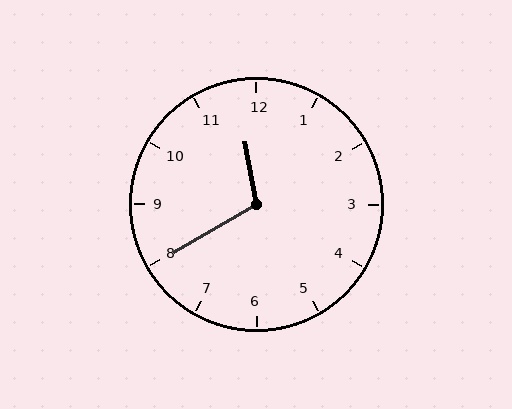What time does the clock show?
11:40.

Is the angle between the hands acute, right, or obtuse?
It is obtuse.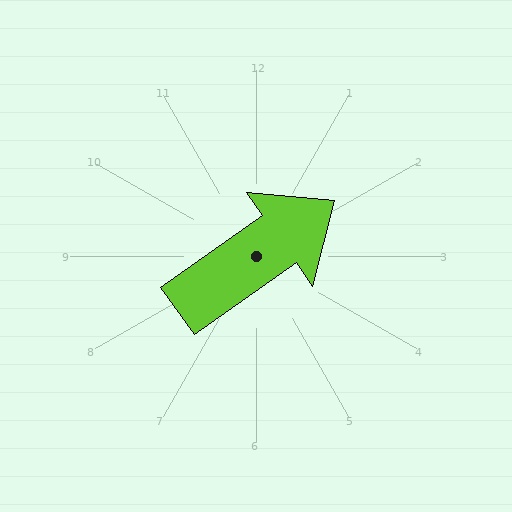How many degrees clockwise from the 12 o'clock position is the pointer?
Approximately 55 degrees.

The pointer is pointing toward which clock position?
Roughly 2 o'clock.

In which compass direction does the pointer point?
Northeast.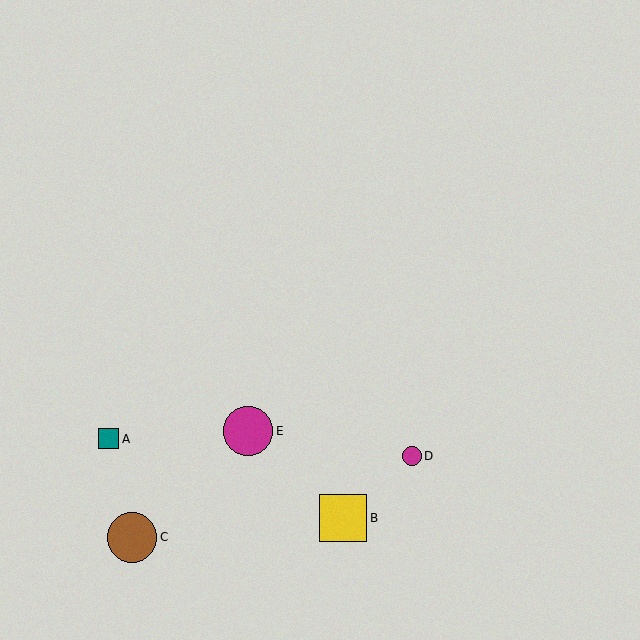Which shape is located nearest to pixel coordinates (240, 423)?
The magenta circle (labeled E) at (248, 431) is nearest to that location.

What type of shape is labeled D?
Shape D is a magenta circle.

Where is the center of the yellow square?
The center of the yellow square is at (343, 518).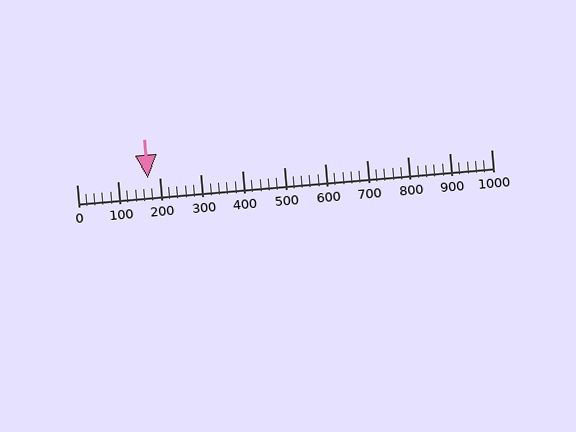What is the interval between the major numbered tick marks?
The major tick marks are spaced 100 units apart.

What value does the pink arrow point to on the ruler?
The pink arrow points to approximately 172.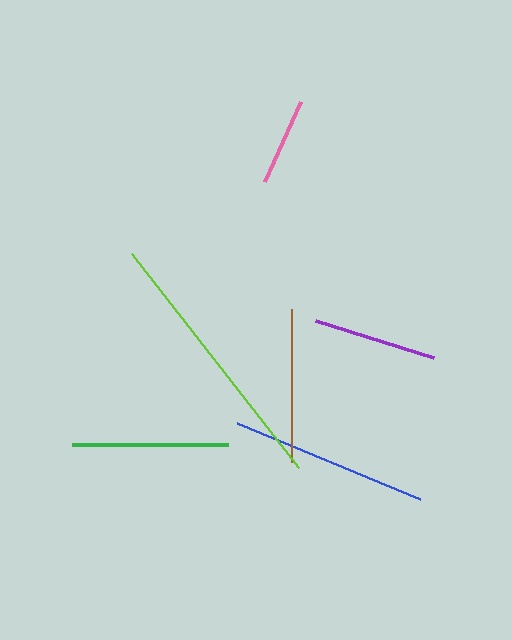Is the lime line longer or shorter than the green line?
The lime line is longer than the green line.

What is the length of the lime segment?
The lime segment is approximately 271 pixels long.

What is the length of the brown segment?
The brown segment is approximately 153 pixels long.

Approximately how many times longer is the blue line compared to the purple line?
The blue line is approximately 1.6 times the length of the purple line.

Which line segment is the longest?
The lime line is the longest at approximately 271 pixels.